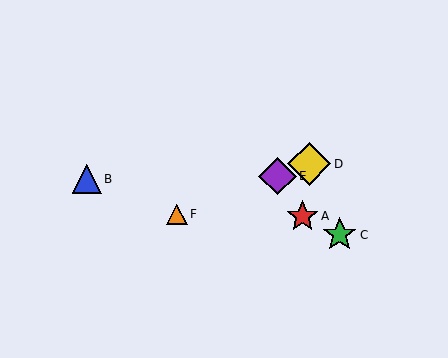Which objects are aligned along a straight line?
Objects D, E, F are aligned along a straight line.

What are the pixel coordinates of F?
Object F is at (177, 214).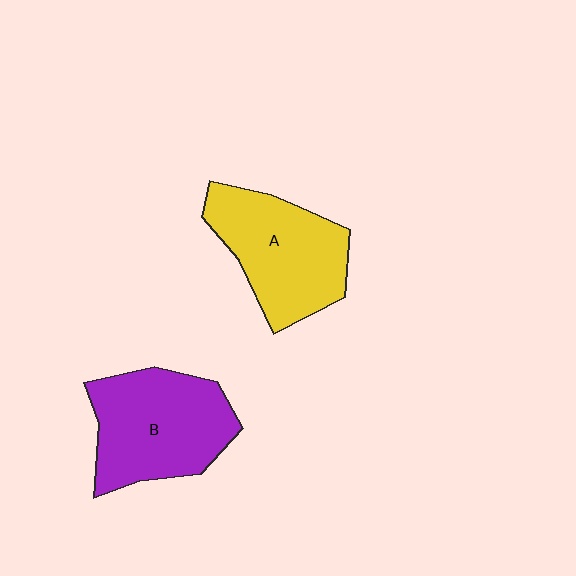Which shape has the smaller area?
Shape A (yellow).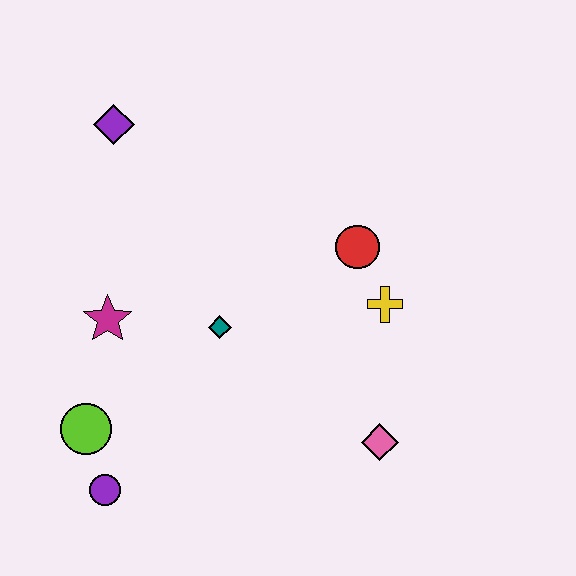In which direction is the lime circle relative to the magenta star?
The lime circle is below the magenta star.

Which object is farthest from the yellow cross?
The purple circle is farthest from the yellow cross.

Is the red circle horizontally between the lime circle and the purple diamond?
No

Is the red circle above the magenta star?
Yes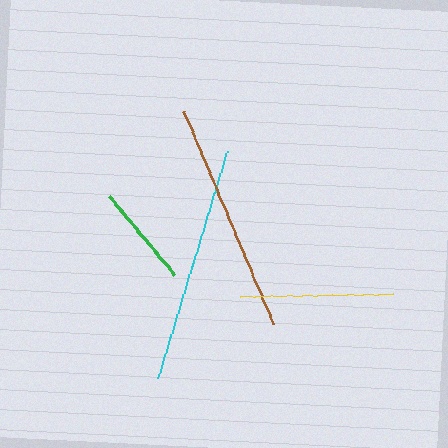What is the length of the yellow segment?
The yellow segment is approximately 152 pixels long.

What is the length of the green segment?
The green segment is approximately 101 pixels long.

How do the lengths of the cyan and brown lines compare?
The cyan and brown lines are approximately the same length.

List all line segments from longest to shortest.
From longest to shortest: cyan, brown, yellow, green.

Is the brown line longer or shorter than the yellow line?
The brown line is longer than the yellow line.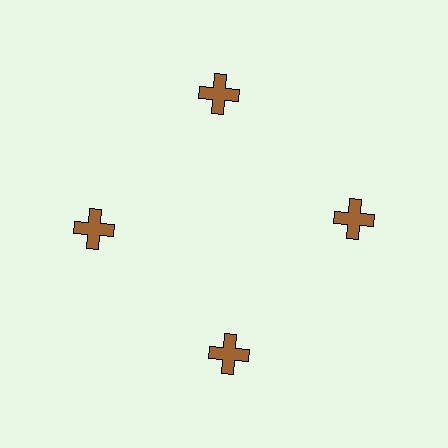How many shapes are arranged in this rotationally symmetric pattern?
There are 4 shapes, arranged in 4 groups of 1.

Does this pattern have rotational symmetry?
Yes, this pattern has 4-fold rotational symmetry. It looks the same after rotating 90 degrees around the center.